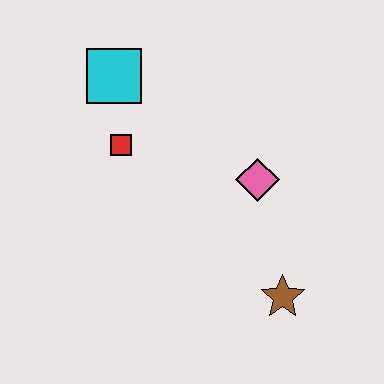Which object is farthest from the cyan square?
The brown star is farthest from the cyan square.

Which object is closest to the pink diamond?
The brown star is closest to the pink diamond.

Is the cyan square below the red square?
No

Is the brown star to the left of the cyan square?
No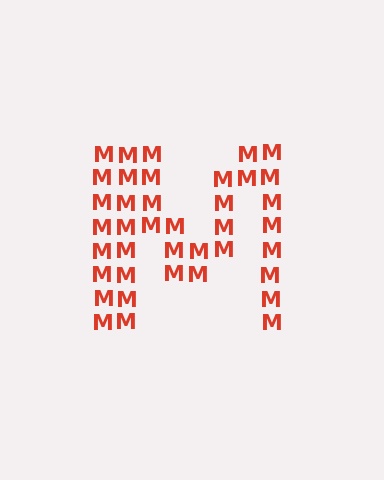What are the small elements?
The small elements are letter M's.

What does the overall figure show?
The overall figure shows the letter M.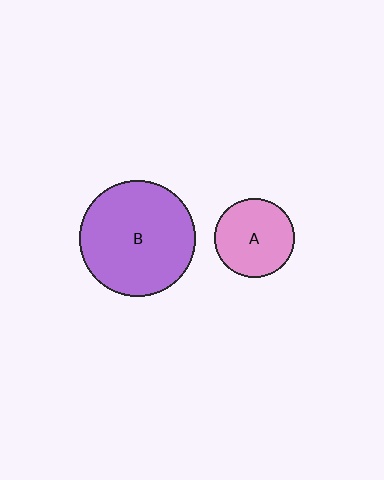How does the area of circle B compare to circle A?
Approximately 2.1 times.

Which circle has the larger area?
Circle B (purple).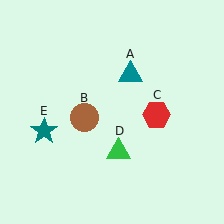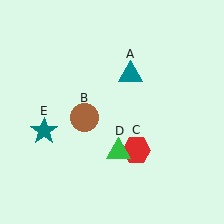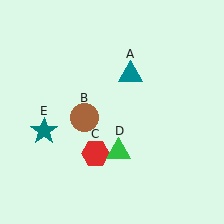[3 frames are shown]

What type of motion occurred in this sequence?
The red hexagon (object C) rotated clockwise around the center of the scene.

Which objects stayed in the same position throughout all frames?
Teal triangle (object A) and brown circle (object B) and green triangle (object D) and teal star (object E) remained stationary.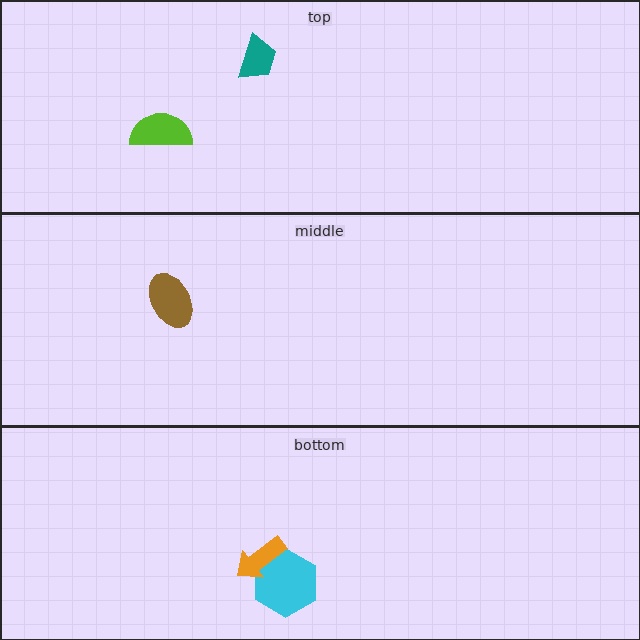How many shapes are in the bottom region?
2.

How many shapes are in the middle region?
1.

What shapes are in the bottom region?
The cyan hexagon, the orange arrow.